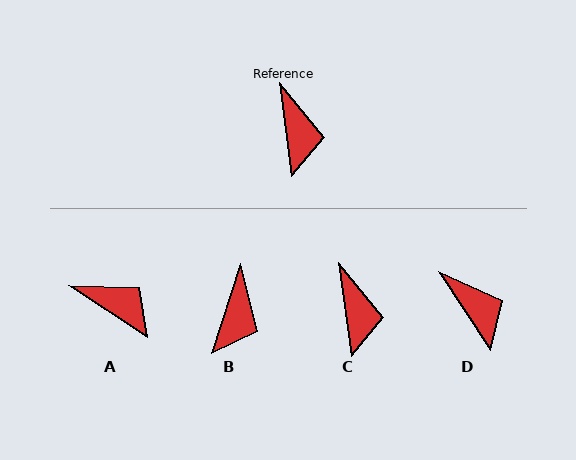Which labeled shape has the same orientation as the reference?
C.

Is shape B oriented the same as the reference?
No, it is off by about 25 degrees.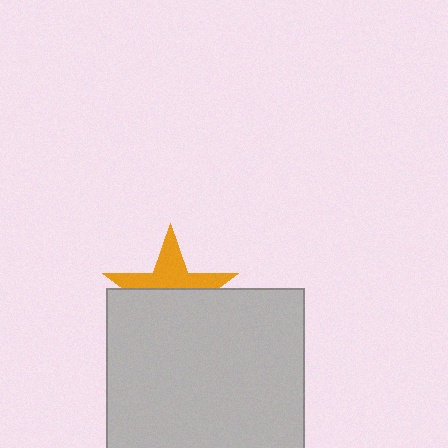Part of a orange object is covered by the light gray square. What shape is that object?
It is a star.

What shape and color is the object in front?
The object in front is a light gray square.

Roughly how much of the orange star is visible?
A small part of it is visible (roughly 42%).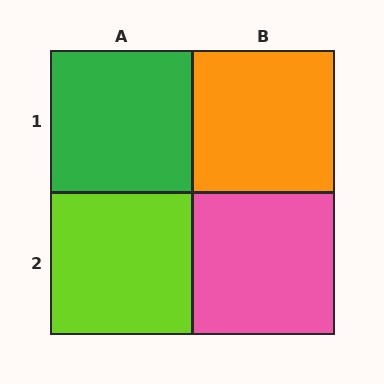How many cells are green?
1 cell is green.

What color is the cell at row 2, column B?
Pink.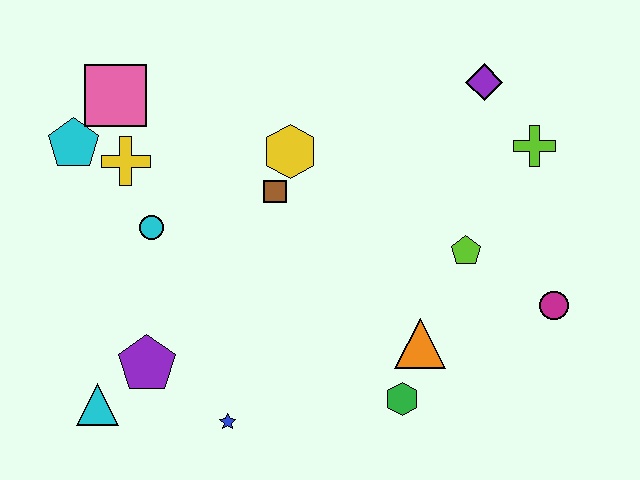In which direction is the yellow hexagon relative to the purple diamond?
The yellow hexagon is to the left of the purple diamond.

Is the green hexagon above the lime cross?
No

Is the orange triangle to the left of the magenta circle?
Yes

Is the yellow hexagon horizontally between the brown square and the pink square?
No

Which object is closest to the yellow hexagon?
The brown square is closest to the yellow hexagon.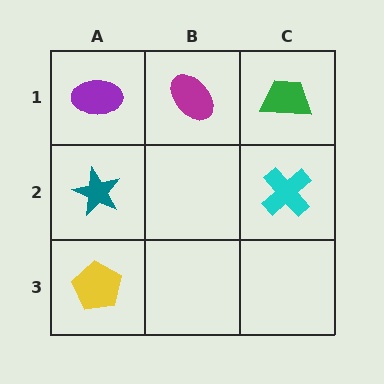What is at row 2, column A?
A teal star.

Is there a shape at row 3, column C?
No, that cell is empty.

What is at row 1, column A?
A purple ellipse.